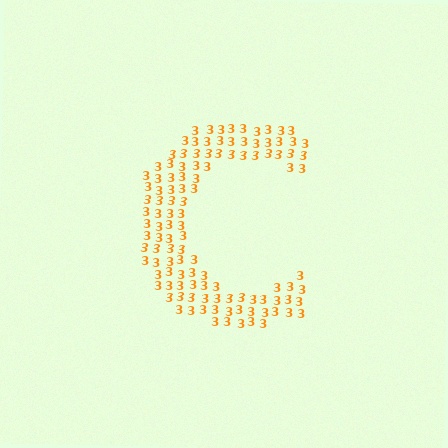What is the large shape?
The large shape is the letter C.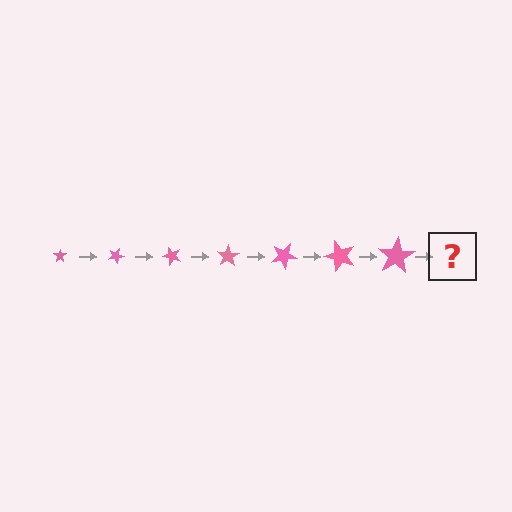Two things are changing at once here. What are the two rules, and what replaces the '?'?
The two rules are that the star grows larger each step and it rotates 25 degrees each step. The '?' should be a star, larger than the previous one and rotated 175 degrees from the start.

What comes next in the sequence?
The next element should be a star, larger than the previous one and rotated 175 degrees from the start.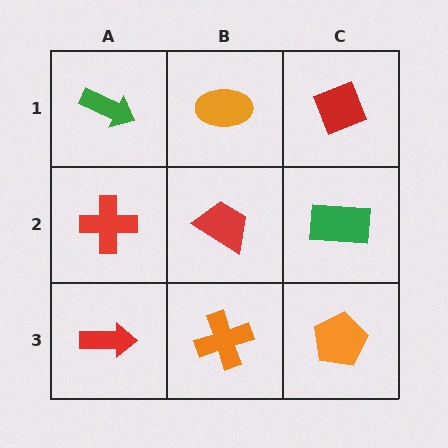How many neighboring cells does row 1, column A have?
2.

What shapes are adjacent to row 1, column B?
A red trapezoid (row 2, column B), a green arrow (row 1, column A), a red diamond (row 1, column C).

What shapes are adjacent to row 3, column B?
A red trapezoid (row 2, column B), a red arrow (row 3, column A), an orange pentagon (row 3, column C).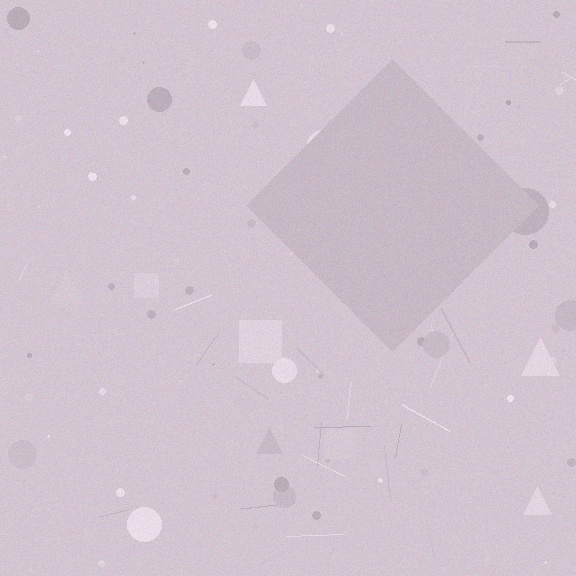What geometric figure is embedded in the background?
A diamond is embedded in the background.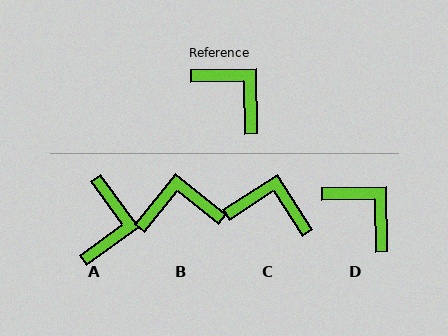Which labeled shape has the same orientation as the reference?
D.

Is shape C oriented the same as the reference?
No, it is off by about 31 degrees.